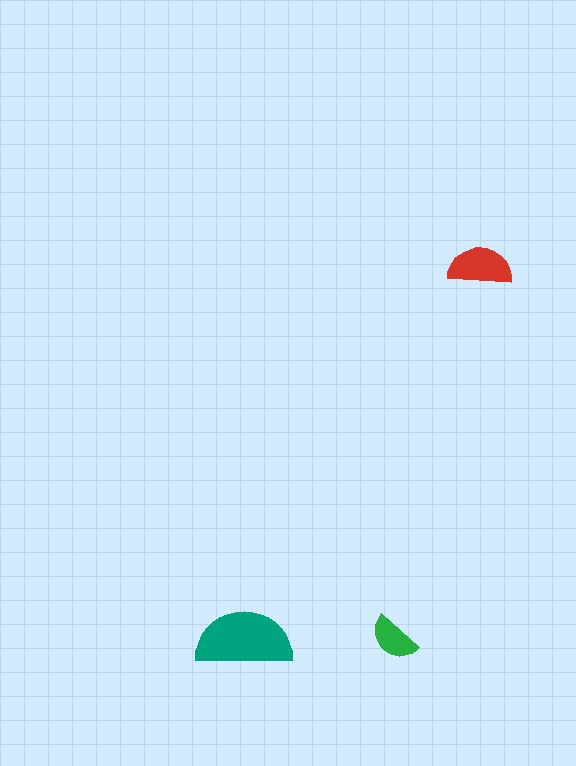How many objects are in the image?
There are 3 objects in the image.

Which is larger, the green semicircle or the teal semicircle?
The teal one.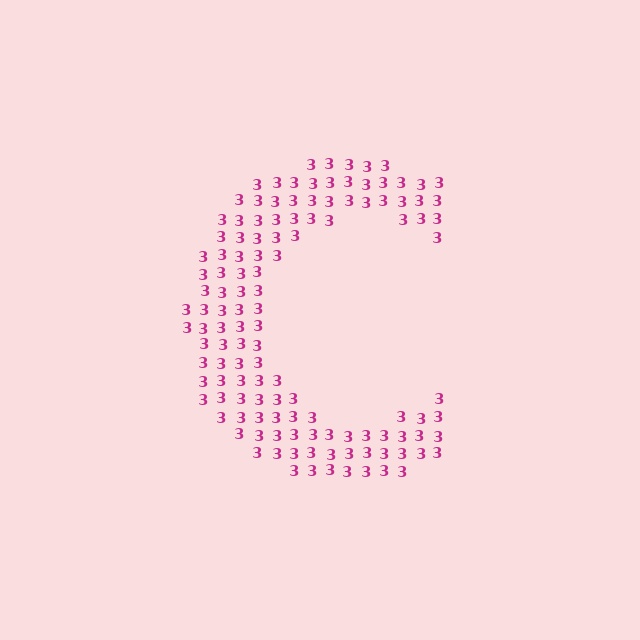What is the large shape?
The large shape is the letter C.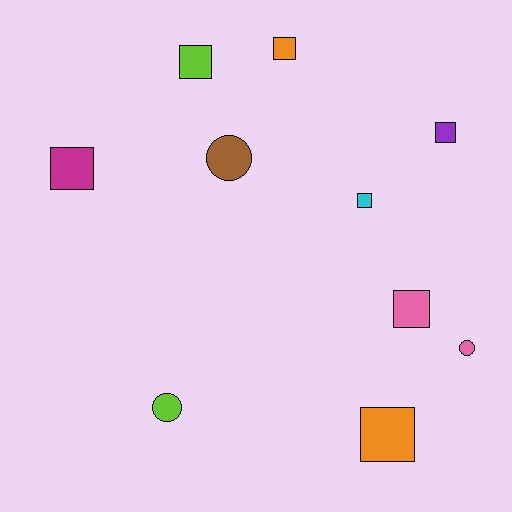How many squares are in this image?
There are 7 squares.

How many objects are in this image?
There are 10 objects.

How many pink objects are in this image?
There are 2 pink objects.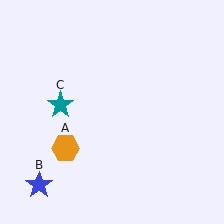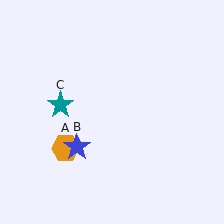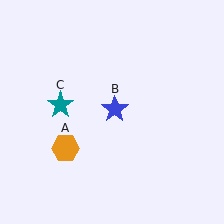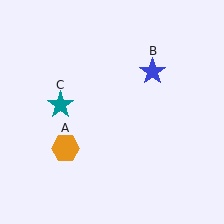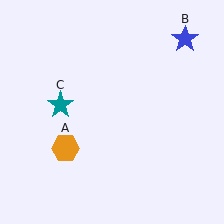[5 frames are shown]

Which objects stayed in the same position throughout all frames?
Orange hexagon (object A) and teal star (object C) remained stationary.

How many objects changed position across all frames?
1 object changed position: blue star (object B).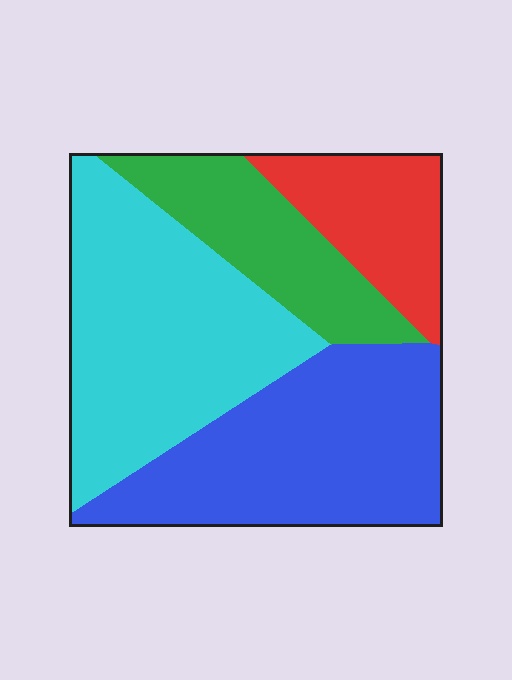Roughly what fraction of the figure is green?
Green covers 17% of the figure.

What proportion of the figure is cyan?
Cyan takes up about three eighths (3/8) of the figure.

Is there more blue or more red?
Blue.